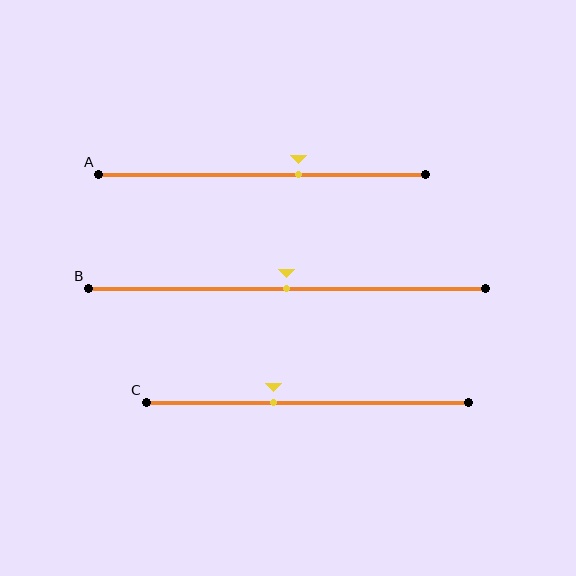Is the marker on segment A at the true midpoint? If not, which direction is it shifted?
No, the marker on segment A is shifted to the right by about 11% of the segment length.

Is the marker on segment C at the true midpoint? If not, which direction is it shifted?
No, the marker on segment C is shifted to the left by about 10% of the segment length.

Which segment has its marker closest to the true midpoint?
Segment B has its marker closest to the true midpoint.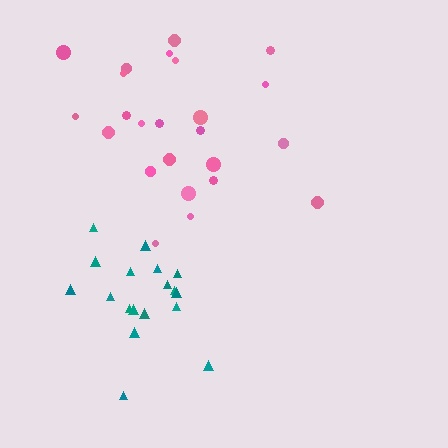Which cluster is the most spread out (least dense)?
Pink.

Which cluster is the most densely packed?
Teal.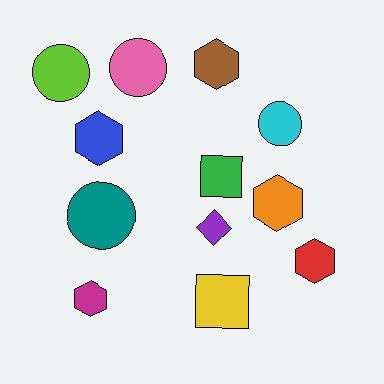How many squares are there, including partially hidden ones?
There are 2 squares.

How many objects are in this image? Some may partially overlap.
There are 12 objects.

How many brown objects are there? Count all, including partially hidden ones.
There is 1 brown object.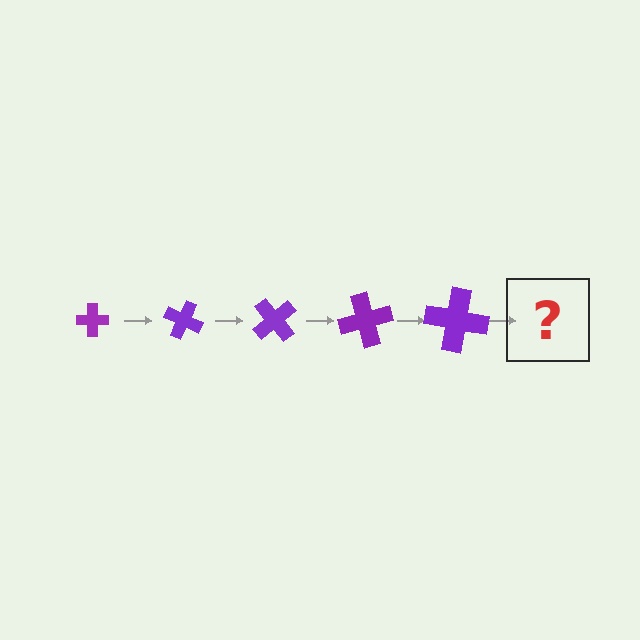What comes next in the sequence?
The next element should be a cross, larger than the previous one and rotated 125 degrees from the start.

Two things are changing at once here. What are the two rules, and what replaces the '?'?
The two rules are that the cross grows larger each step and it rotates 25 degrees each step. The '?' should be a cross, larger than the previous one and rotated 125 degrees from the start.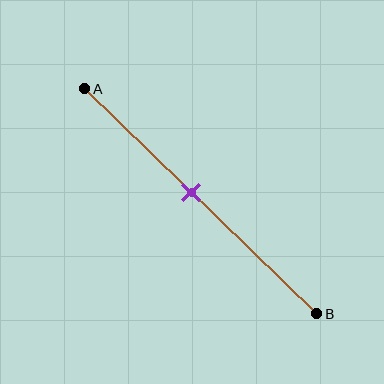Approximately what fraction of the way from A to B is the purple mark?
The purple mark is approximately 45% of the way from A to B.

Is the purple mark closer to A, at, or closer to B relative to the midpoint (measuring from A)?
The purple mark is closer to point A than the midpoint of segment AB.